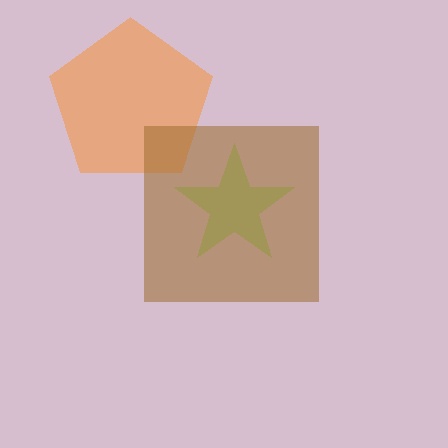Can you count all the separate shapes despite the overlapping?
Yes, there are 3 separate shapes.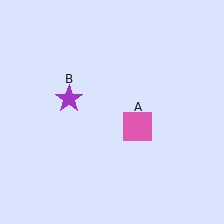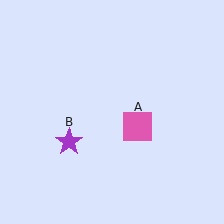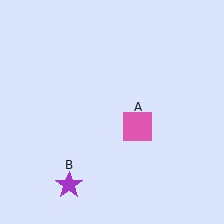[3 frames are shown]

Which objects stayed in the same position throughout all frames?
Pink square (object A) remained stationary.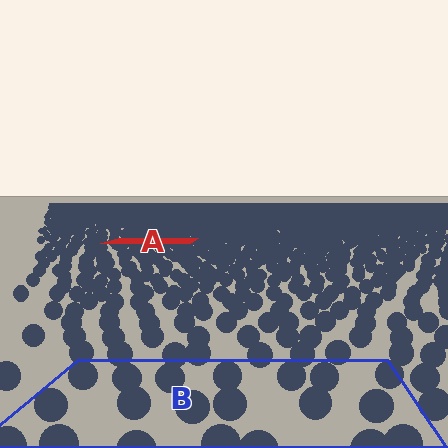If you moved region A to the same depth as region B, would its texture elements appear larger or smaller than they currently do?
They would appear larger. At a closer depth, the same texture elements are projected at a bigger on-screen size.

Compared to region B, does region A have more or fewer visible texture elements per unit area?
Region A has more texture elements per unit area — they are packed more densely because it is farther away.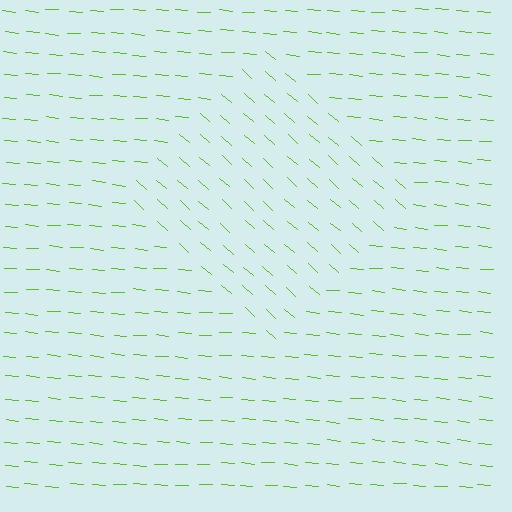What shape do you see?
I see a diamond.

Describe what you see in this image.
The image is filled with small lime line segments. A diamond region in the image has lines oriented differently from the surrounding lines, creating a visible texture boundary.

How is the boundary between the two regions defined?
The boundary is defined purely by a change in line orientation (approximately 36 degrees difference). All lines are the same color and thickness.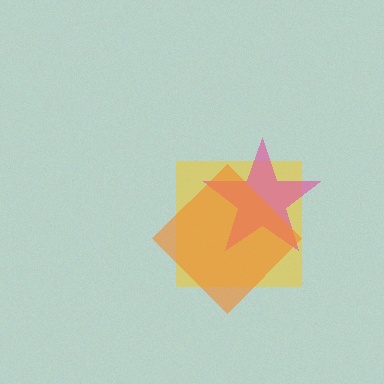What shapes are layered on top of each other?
The layered shapes are: a yellow square, a pink star, an orange diamond.